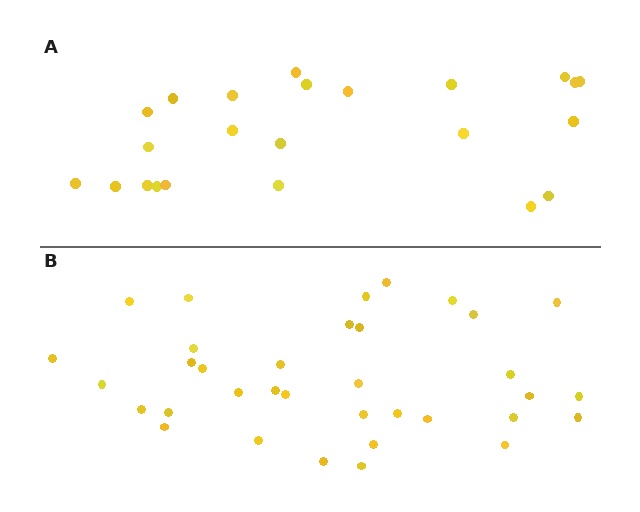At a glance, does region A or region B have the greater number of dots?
Region B (the bottom region) has more dots.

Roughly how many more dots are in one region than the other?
Region B has roughly 12 or so more dots than region A.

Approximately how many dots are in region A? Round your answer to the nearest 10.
About 20 dots. (The exact count is 23, which rounds to 20.)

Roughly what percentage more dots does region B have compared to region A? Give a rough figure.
About 50% more.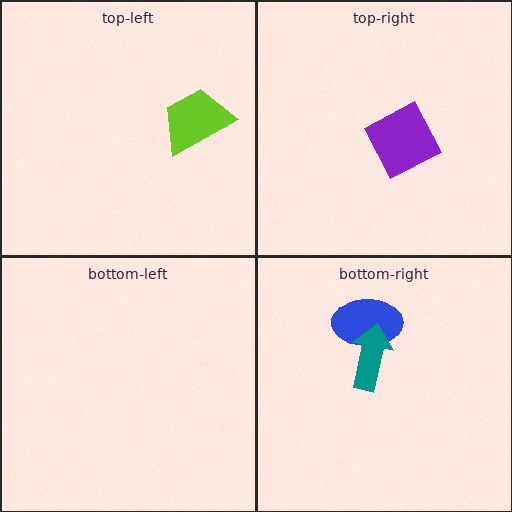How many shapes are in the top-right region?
1.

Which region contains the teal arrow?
The bottom-right region.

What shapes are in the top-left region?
The lime trapezoid.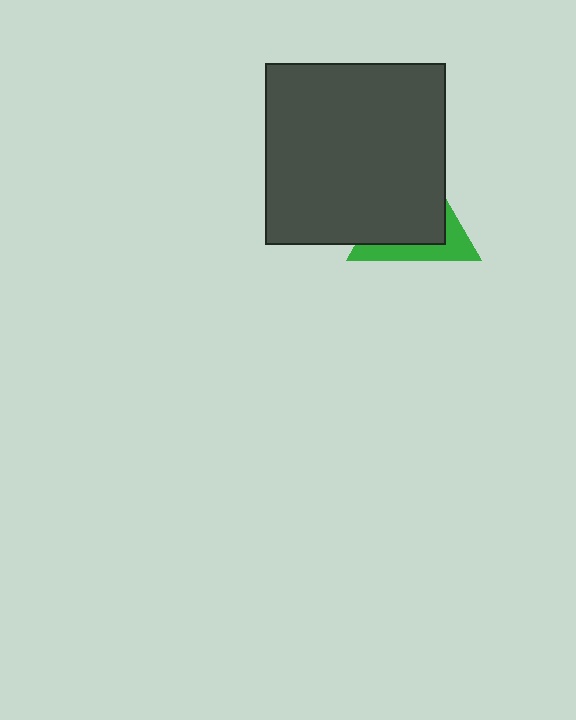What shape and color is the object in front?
The object in front is a dark gray square.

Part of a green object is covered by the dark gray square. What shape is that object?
It is a triangle.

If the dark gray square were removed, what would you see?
You would see the complete green triangle.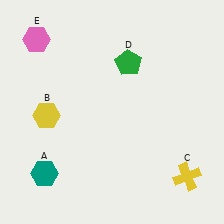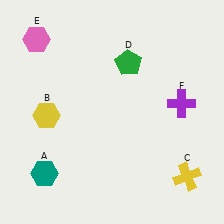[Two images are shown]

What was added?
A purple cross (F) was added in Image 2.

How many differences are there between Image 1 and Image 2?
There is 1 difference between the two images.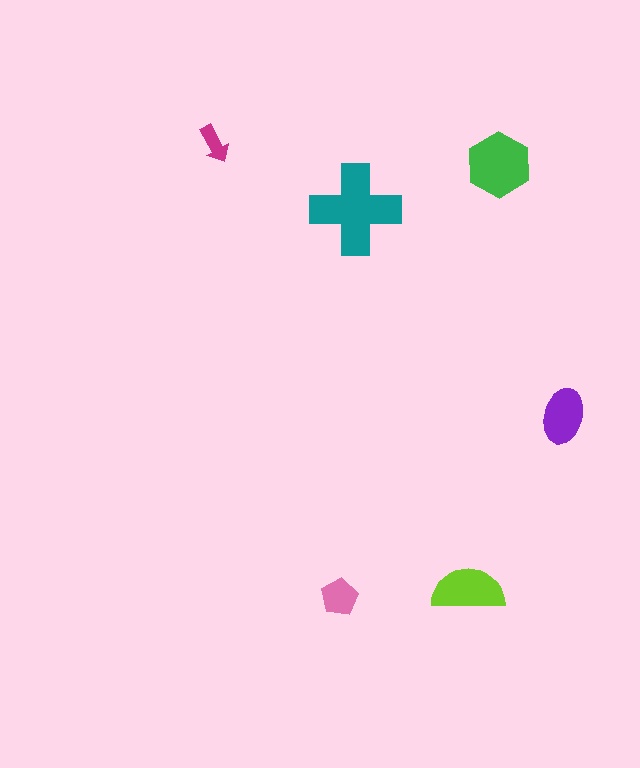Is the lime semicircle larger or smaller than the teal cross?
Smaller.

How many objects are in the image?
There are 6 objects in the image.